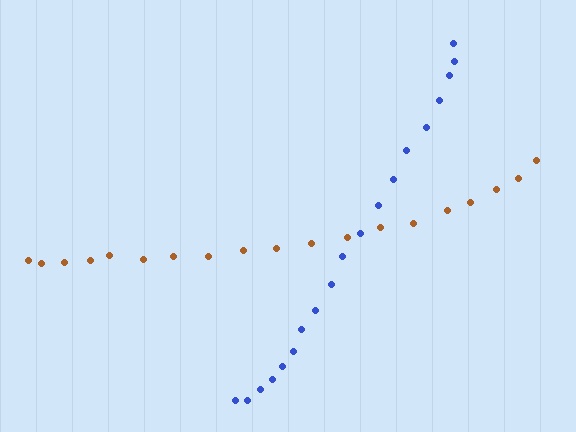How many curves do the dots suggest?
There are 2 distinct paths.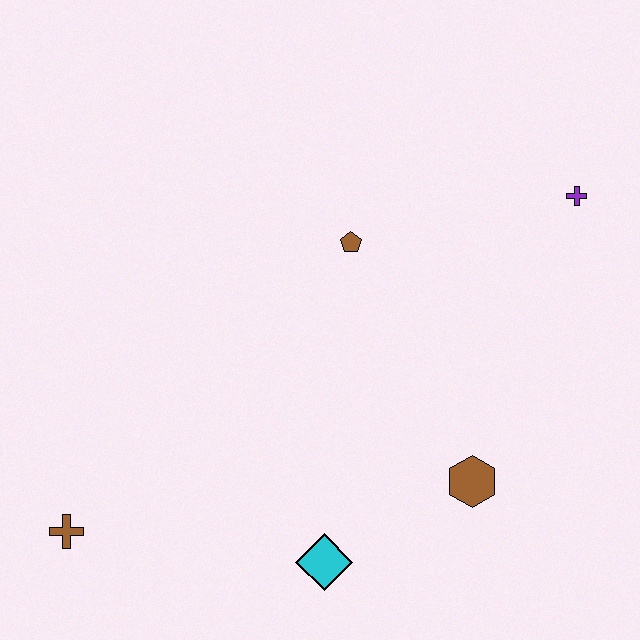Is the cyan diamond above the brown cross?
No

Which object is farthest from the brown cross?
The purple cross is farthest from the brown cross.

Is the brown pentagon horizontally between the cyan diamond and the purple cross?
Yes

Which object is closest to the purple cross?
The brown pentagon is closest to the purple cross.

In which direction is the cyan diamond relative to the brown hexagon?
The cyan diamond is to the left of the brown hexagon.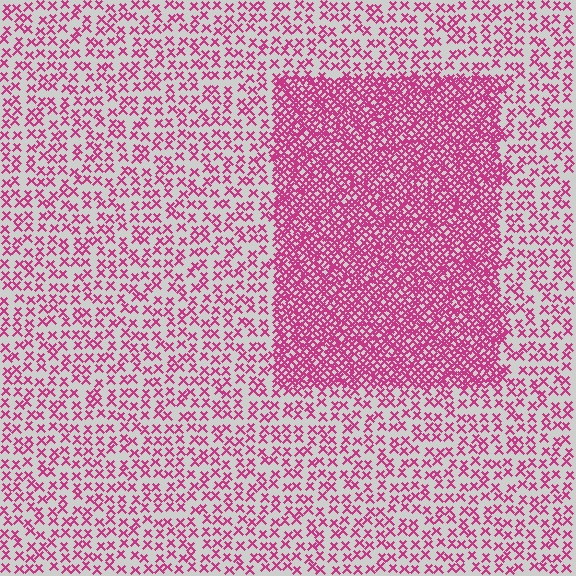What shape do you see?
I see a rectangle.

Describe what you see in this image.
The image contains small magenta elements arranged at two different densities. A rectangle-shaped region is visible where the elements are more densely packed than the surrounding area.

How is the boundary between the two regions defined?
The boundary is defined by a change in element density (approximately 2.8x ratio). All elements are the same color, size, and shape.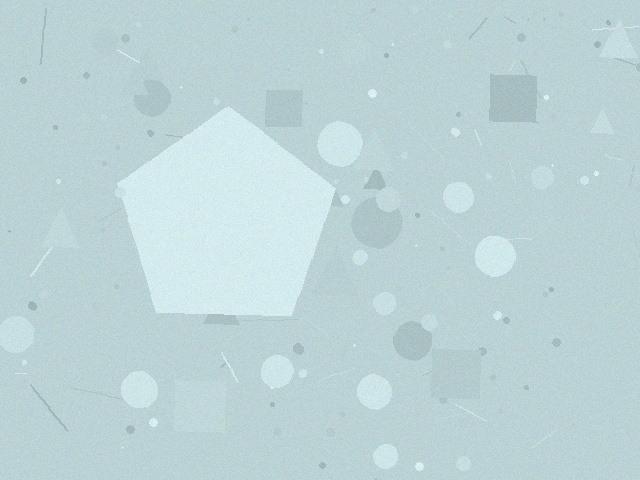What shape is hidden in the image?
A pentagon is hidden in the image.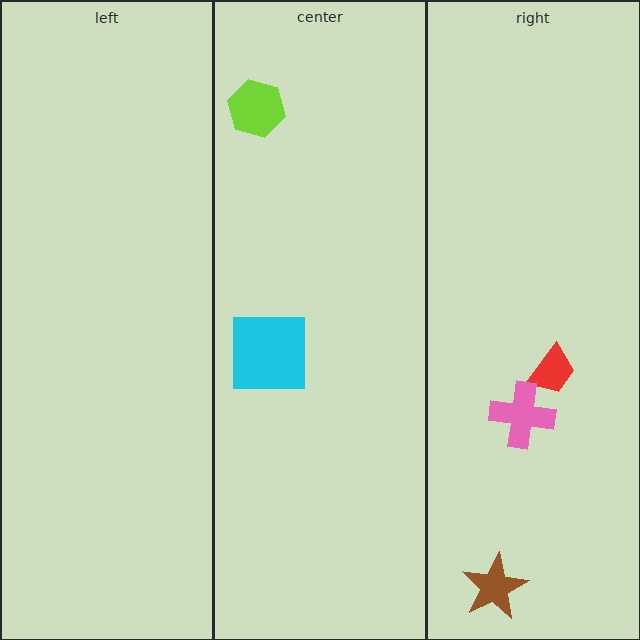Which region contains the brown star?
The right region.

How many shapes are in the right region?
3.